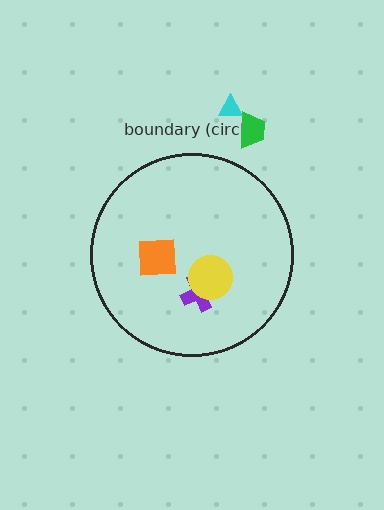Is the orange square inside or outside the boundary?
Inside.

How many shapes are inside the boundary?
3 inside, 2 outside.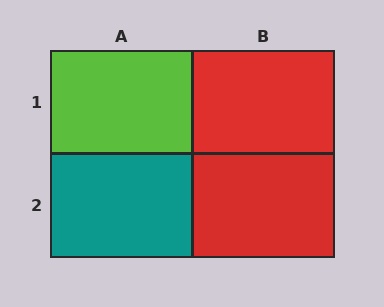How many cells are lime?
1 cell is lime.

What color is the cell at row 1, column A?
Lime.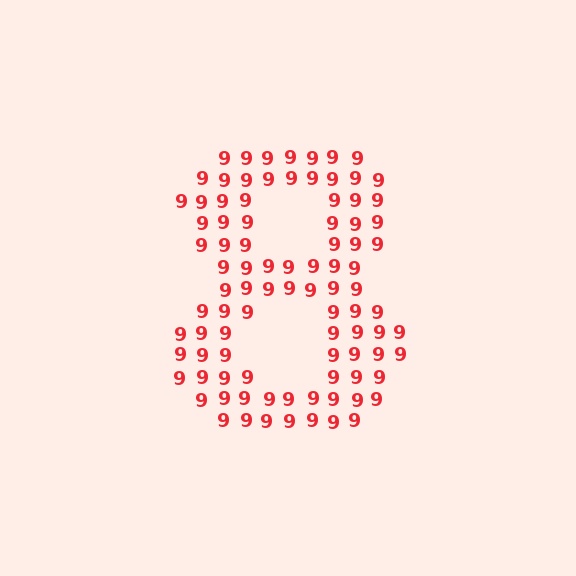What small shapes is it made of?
It is made of small digit 9's.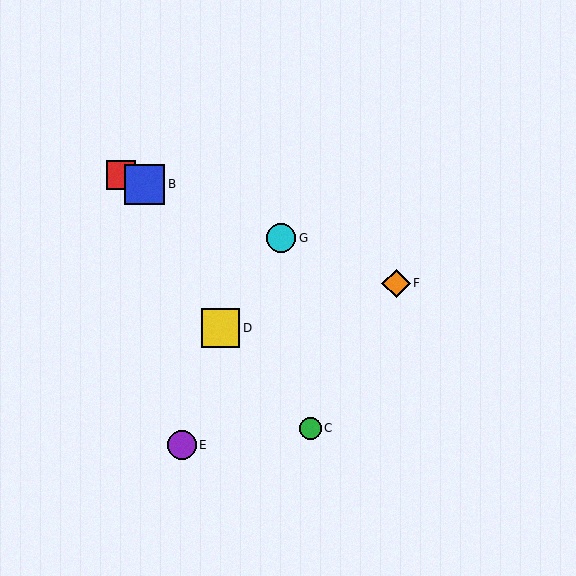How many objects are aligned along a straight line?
4 objects (A, B, F, G) are aligned along a straight line.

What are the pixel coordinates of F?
Object F is at (396, 283).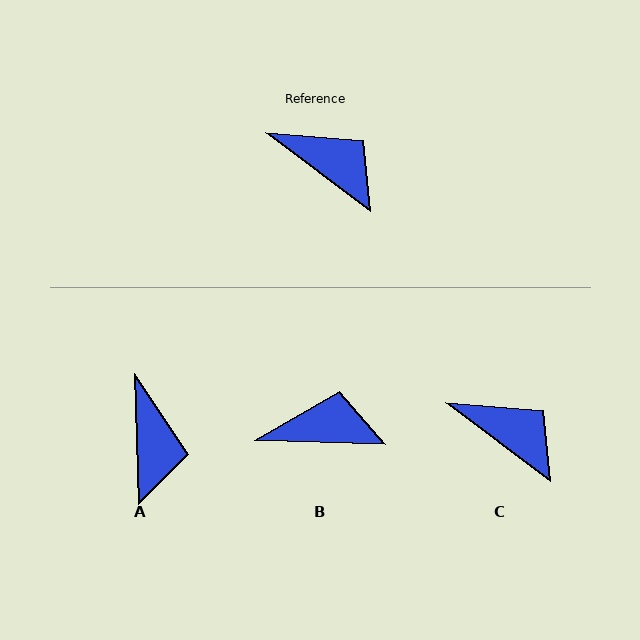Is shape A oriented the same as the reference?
No, it is off by about 51 degrees.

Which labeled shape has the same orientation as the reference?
C.